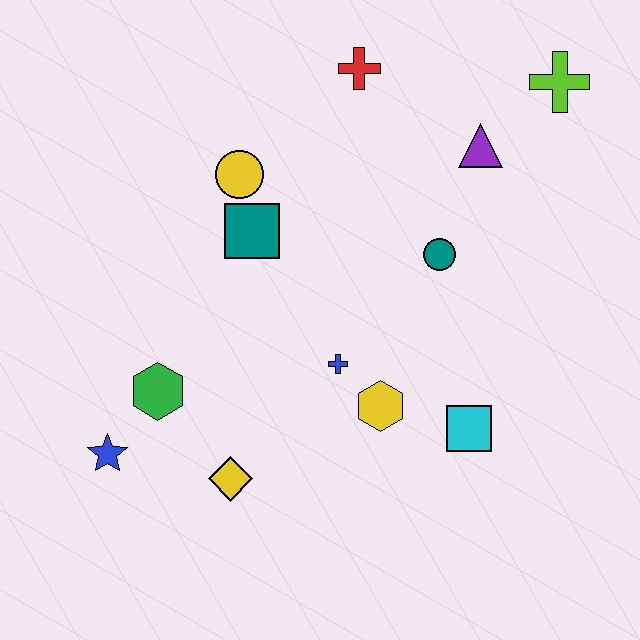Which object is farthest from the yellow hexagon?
The lime cross is farthest from the yellow hexagon.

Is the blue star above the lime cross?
No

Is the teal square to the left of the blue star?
No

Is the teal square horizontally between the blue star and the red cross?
Yes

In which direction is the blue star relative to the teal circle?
The blue star is to the left of the teal circle.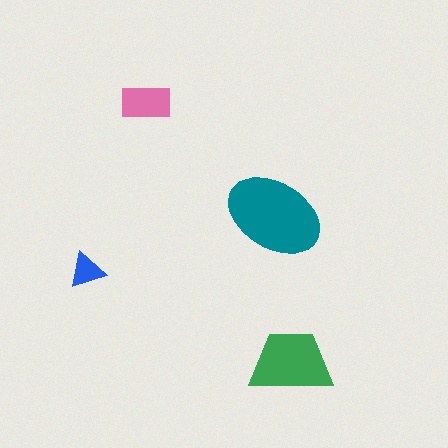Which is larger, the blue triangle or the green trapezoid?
The green trapezoid.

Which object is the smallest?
The blue triangle.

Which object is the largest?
The teal ellipse.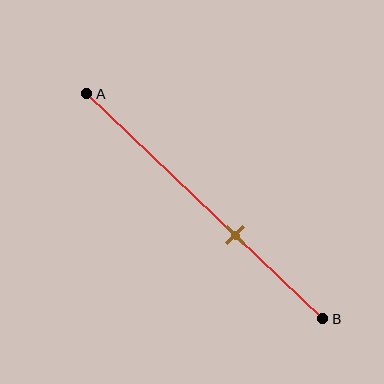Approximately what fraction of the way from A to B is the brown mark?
The brown mark is approximately 65% of the way from A to B.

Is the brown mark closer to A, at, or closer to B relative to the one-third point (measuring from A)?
The brown mark is closer to point B than the one-third point of segment AB.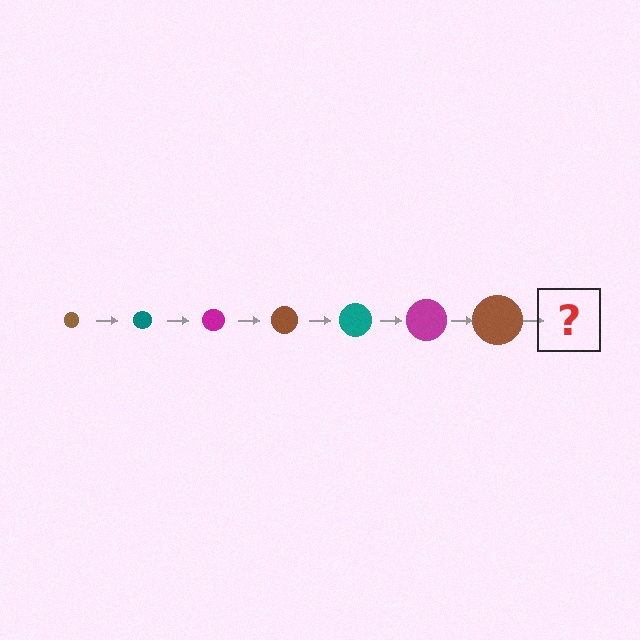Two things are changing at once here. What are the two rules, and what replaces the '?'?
The two rules are that the circle grows larger each step and the color cycles through brown, teal, and magenta. The '?' should be a teal circle, larger than the previous one.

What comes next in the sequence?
The next element should be a teal circle, larger than the previous one.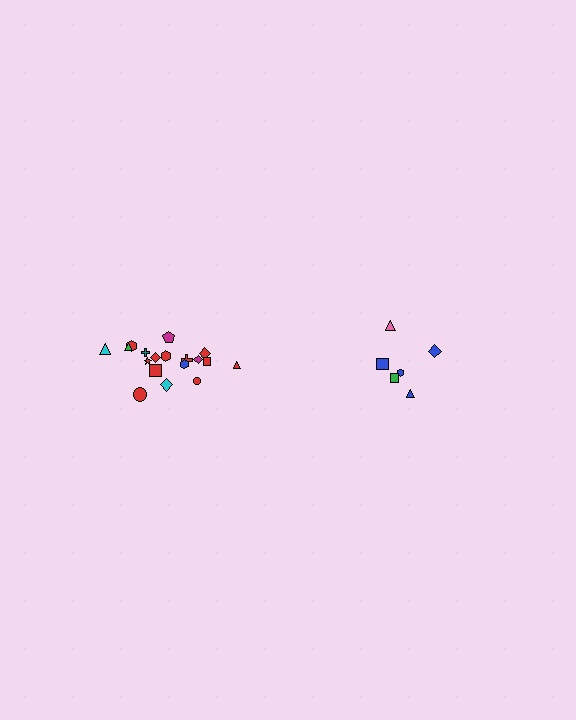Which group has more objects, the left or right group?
The left group.